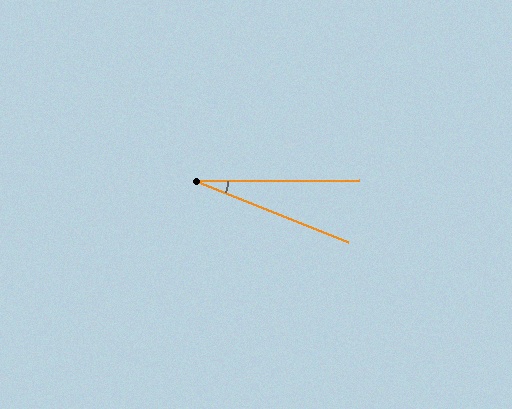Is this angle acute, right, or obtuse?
It is acute.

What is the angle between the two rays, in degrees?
Approximately 22 degrees.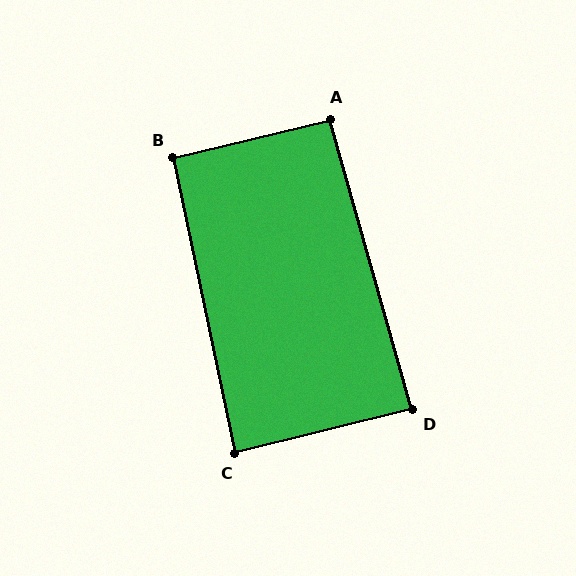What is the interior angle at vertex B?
Approximately 92 degrees (approximately right).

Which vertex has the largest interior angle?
A, at approximately 92 degrees.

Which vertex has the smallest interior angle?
C, at approximately 88 degrees.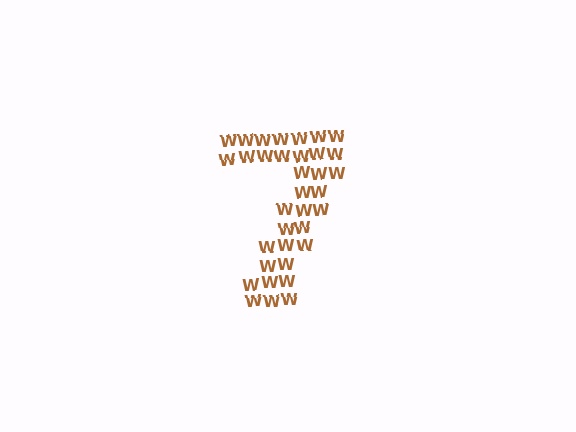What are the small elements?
The small elements are letter W's.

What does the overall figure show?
The overall figure shows the digit 7.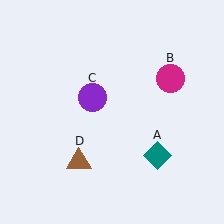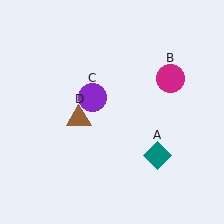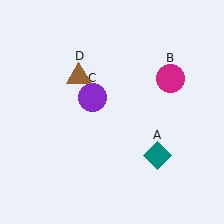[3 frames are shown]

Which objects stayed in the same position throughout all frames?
Teal diamond (object A) and magenta circle (object B) and purple circle (object C) remained stationary.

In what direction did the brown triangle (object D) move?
The brown triangle (object D) moved up.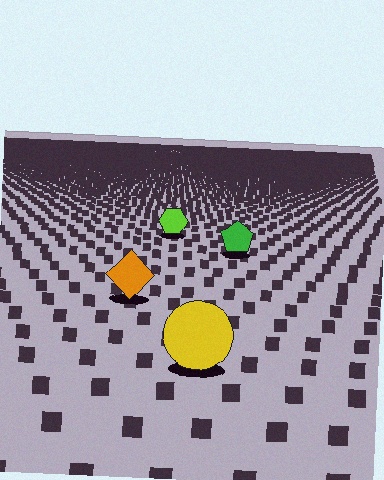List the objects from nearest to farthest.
From nearest to farthest: the yellow circle, the orange diamond, the green pentagon, the lime hexagon.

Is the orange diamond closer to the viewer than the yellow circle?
No. The yellow circle is closer — you can tell from the texture gradient: the ground texture is coarser near it.